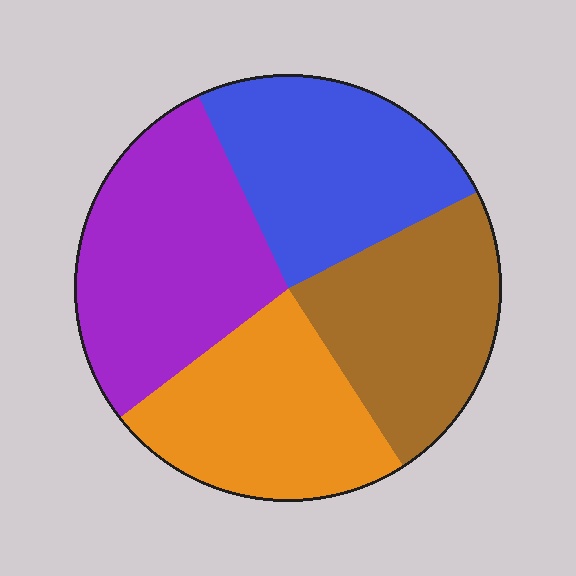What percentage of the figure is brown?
Brown takes up about one quarter (1/4) of the figure.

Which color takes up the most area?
Purple, at roughly 30%.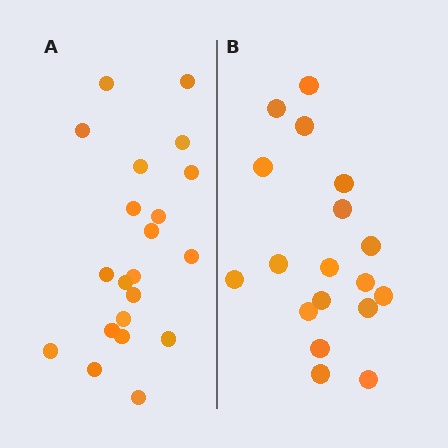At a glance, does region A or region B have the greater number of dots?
Region A (the left region) has more dots.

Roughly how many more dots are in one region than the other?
Region A has just a few more — roughly 2 or 3 more dots than region B.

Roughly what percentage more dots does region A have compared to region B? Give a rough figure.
About 15% more.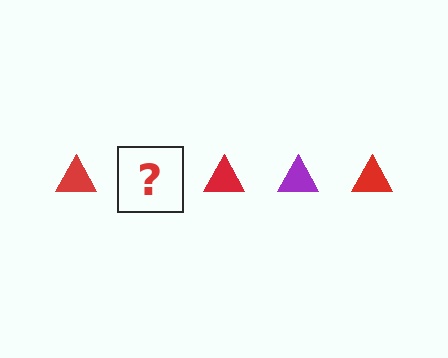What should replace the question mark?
The question mark should be replaced with a purple triangle.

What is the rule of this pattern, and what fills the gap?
The rule is that the pattern cycles through red, purple triangles. The gap should be filled with a purple triangle.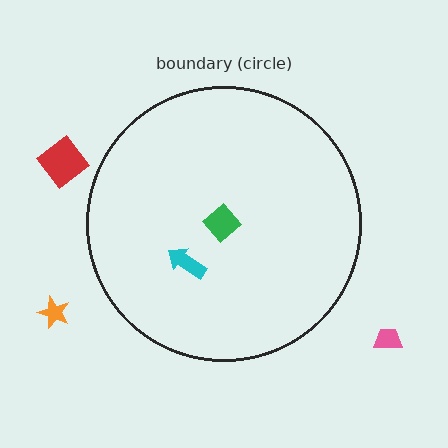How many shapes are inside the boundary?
2 inside, 3 outside.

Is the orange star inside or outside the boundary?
Outside.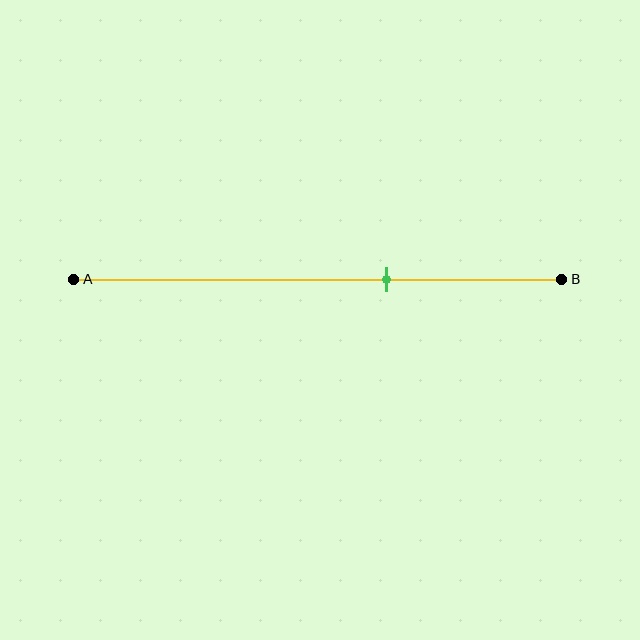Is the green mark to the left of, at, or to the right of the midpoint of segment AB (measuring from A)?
The green mark is to the right of the midpoint of segment AB.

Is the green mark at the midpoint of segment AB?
No, the mark is at about 65% from A, not at the 50% midpoint.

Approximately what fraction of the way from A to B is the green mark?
The green mark is approximately 65% of the way from A to B.